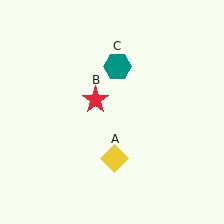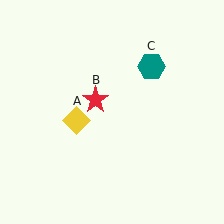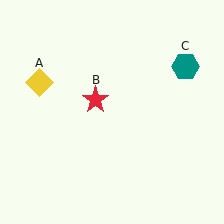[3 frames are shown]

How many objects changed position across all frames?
2 objects changed position: yellow diamond (object A), teal hexagon (object C).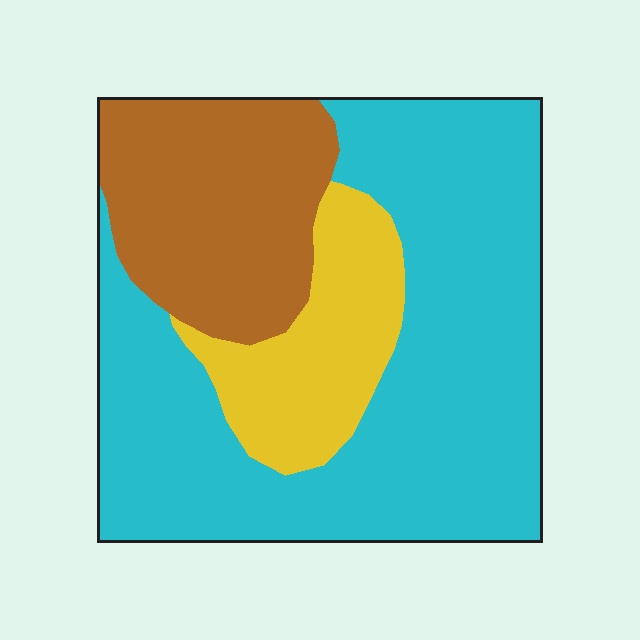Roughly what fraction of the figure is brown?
Brown covers around 25% of the figure.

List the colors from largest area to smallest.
From largest to smallest: cyan, brown, yellow.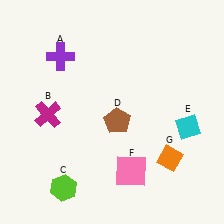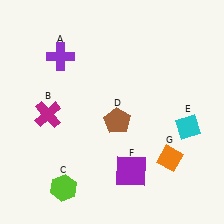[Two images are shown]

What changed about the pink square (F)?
In Image 1, F is pink. In Image 2, it changed to purple.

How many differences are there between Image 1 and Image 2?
There is 1 difference between the two images.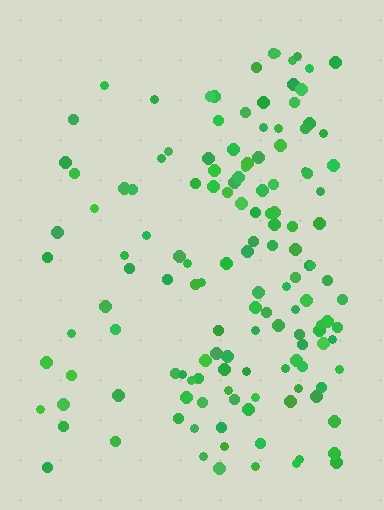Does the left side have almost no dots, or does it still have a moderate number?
Still a moderate number, just noticeably fewer than the right.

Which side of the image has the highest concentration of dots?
The right.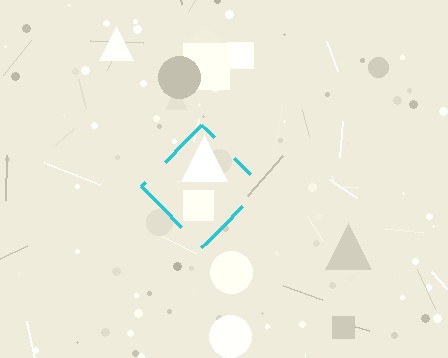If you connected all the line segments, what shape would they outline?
They would outline a diamond.